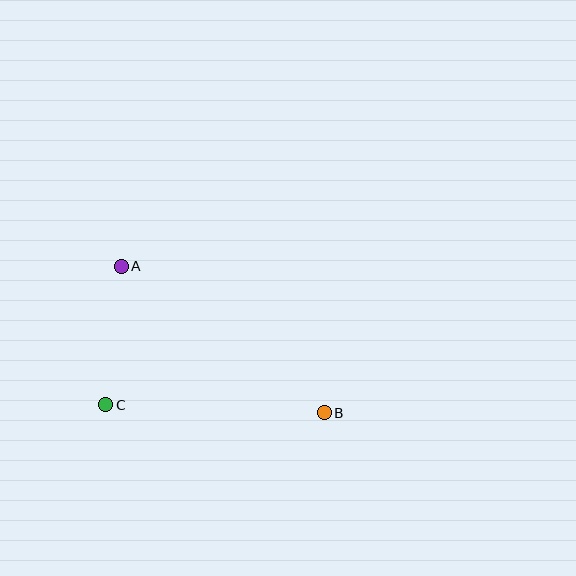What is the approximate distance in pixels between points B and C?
The distance between B and C is approximately 219 pixels.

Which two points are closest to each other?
Points A and C are closest to each other.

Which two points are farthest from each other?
Points A and B are farthest from each other.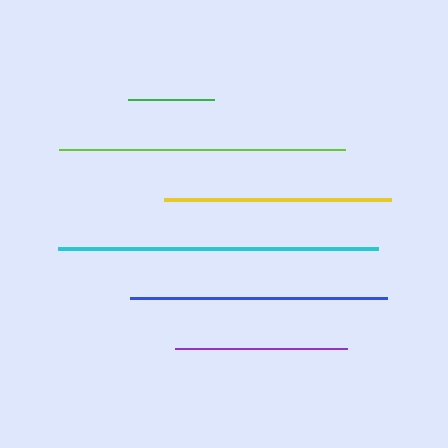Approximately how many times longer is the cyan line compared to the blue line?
The cyan line is approximately 1.2 times the length of the blue line.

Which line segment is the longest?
The cyan line is the longest at approximately 321 pixels.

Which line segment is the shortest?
The green line is the shortest at approximately 87 pixels.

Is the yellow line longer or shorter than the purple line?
The yellow line is longer than the purple line.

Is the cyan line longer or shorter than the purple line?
The cyan line is longer than the purple line.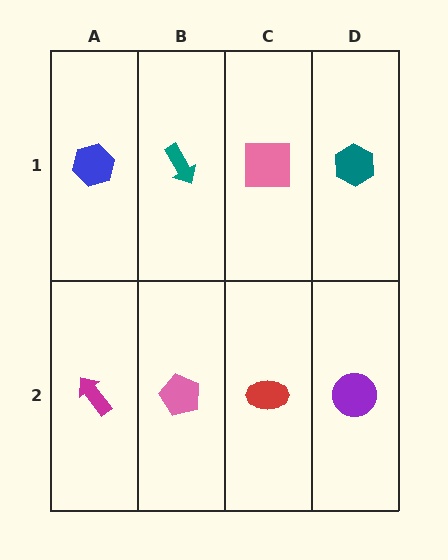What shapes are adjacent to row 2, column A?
A blue hexagon (row 1, column A), a pink pentagon (row 2, column B).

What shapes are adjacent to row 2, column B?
A teal arrow (row 1, column B), a magenta arrow (row 2, column A), a red ellipse (row 2, column C).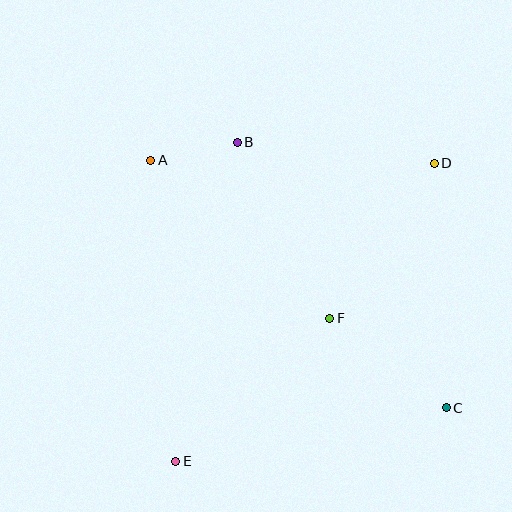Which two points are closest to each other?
Points A and B are closest to each other.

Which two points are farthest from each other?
Points D and E are farthest from each other.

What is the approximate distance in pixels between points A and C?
The distance between A and C is approximately 385 pixels.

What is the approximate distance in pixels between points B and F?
The distance between B and F is approximately 199 pixels.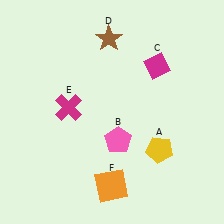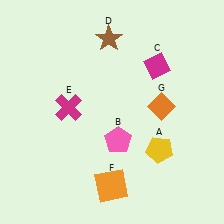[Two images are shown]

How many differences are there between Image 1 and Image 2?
There is 1 difference between the two images.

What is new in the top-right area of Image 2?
An orange diamond (G) was added in the top-right area of Image 2.